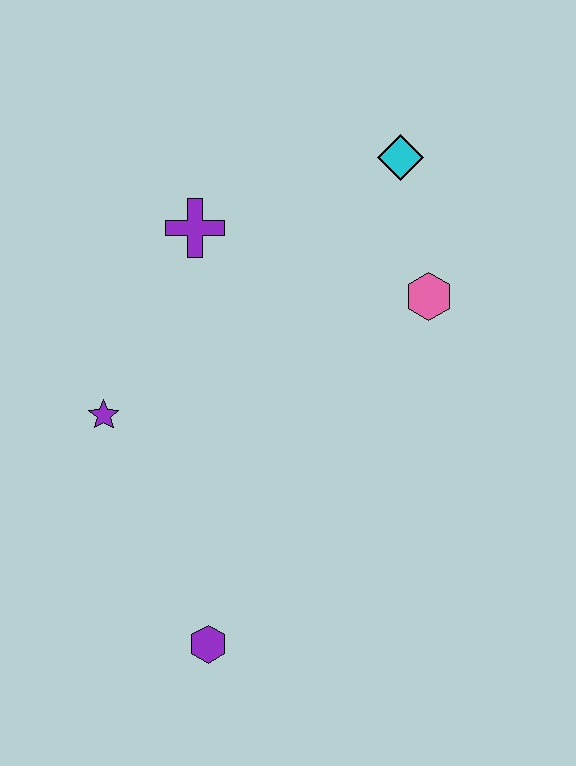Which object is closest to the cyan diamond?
The pink hexagon is closest to the cyan diamond.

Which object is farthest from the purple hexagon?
The cyan diamond is farthest from the purple hexagon.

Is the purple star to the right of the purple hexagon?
No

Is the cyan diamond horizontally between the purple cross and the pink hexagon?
Yes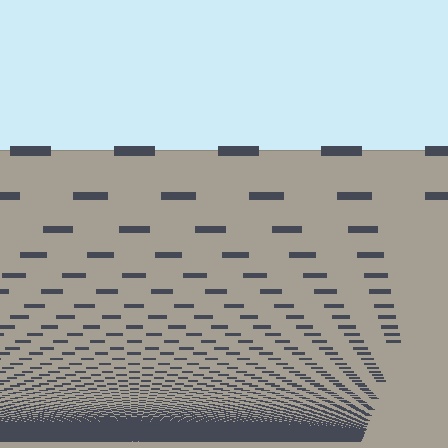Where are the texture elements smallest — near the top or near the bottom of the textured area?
Near the bottom.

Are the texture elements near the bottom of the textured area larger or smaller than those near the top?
Smaller. The gradient is inverted — elements near the bottom are smaller and denser.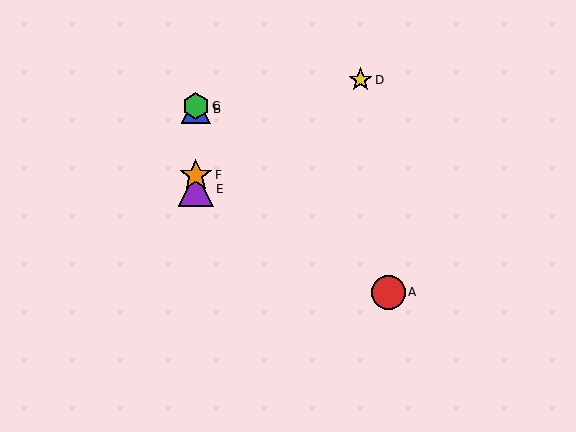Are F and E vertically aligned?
Yes, both are at x≈196.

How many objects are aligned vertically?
4 objects (B, C, E, F) are aligned vertically.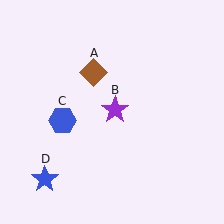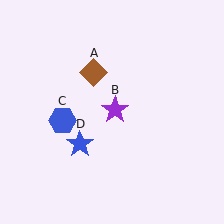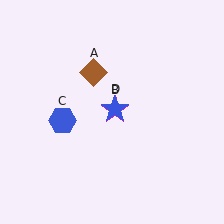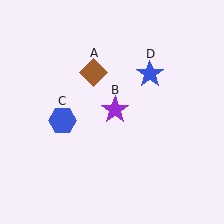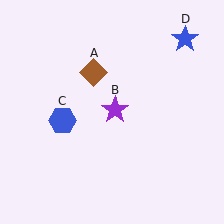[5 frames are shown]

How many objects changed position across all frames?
1 object changed position: blue star (object D).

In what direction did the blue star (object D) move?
The blue star (object D) moved up and to the right.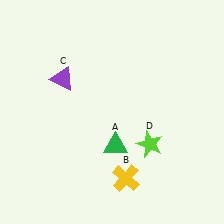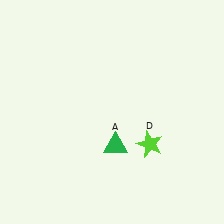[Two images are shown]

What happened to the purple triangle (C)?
The purple triangle (C) was removed in Image 2. It was in the top-left area of Image 1.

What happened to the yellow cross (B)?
The yellow cross (B) was removed in Image 2. It was in the bottom-right area of Image 1.